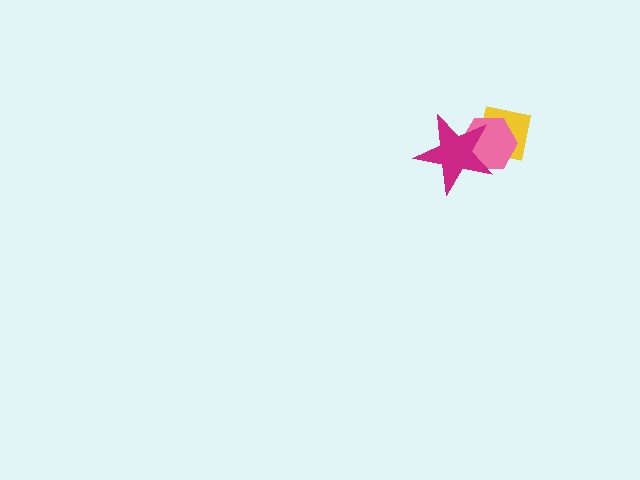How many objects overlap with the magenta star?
2 objects overlap with the magenta star.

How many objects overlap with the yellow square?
2 objects overlap with the yellow square.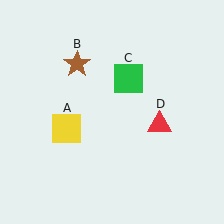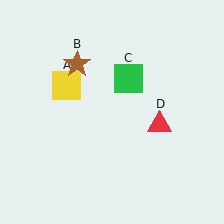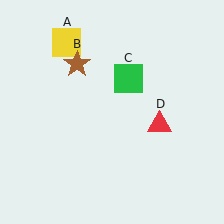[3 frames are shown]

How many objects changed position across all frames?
1 object changed position: yellow square (object A).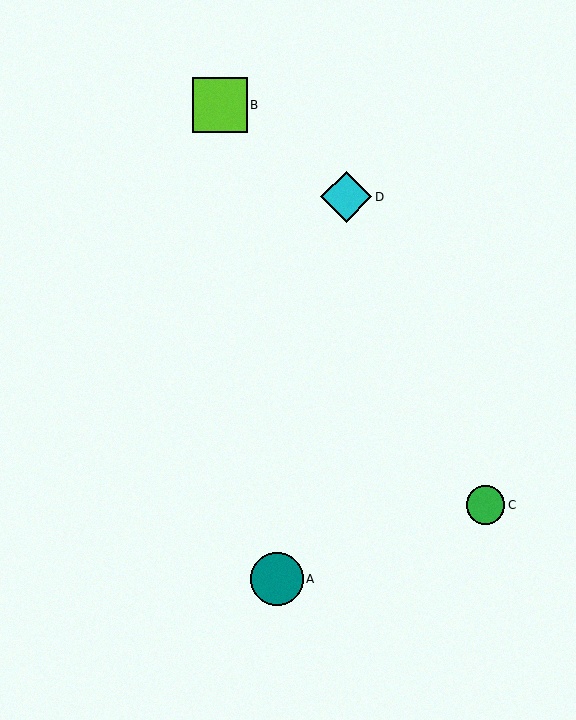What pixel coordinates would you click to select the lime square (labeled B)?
Click at (220, 105) to select the lime square B.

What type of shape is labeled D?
Shape D is a cyan diamond.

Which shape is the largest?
The lime square (labeled B) is the largest.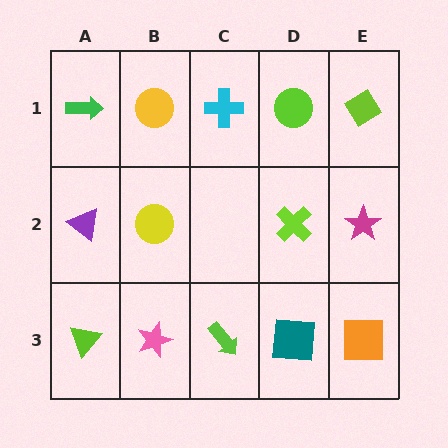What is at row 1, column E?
A lime diamond.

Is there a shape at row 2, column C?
No, that cell is empty.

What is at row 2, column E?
A magenta star.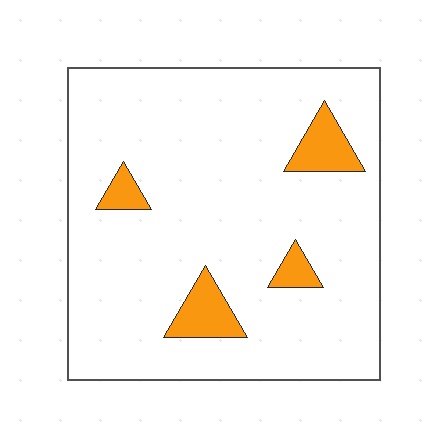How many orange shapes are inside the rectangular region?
4.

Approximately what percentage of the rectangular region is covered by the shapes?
Approximately 10%.